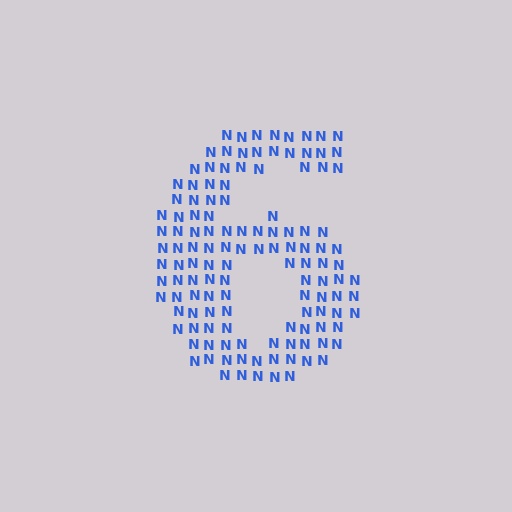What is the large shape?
The large shape is the digit 6.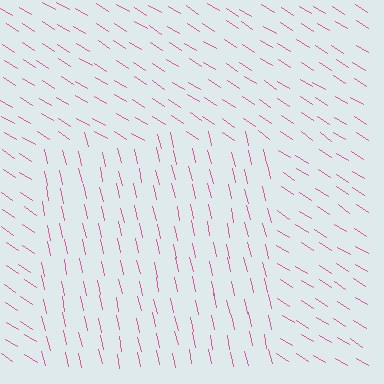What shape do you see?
I see a rectangle.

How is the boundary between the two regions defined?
The boundary is defined purely by a change in line orientation (approximately 45 degrees difference). All lines are the same color and thickness.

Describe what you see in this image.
The image is filled with small pink line segments. A rectangle region in the image has lines oriented differently from the surrounding lines, creating a visible texture boundary.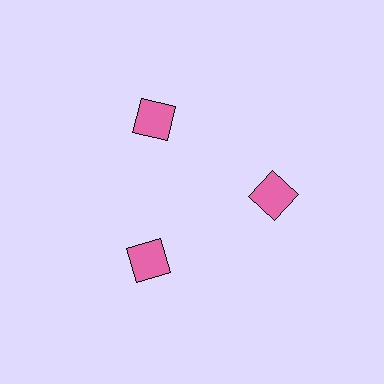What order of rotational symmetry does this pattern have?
This pattern has 3-fold rotational symmetry.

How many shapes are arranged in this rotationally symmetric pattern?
There are 3 shapes, arranged in 3 groups of 1.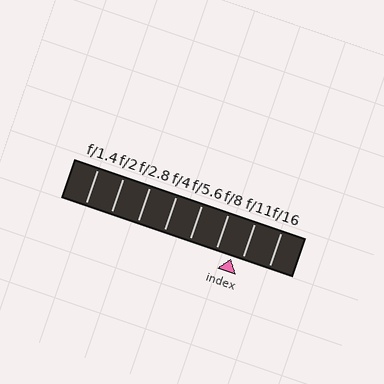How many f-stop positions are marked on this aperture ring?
There are 8 f-stop positions marked.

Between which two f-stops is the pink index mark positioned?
The index mark is between f/8 and f/11.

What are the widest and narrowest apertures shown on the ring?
The widest aperture shown is f/1.4 and the narrowest is f/16.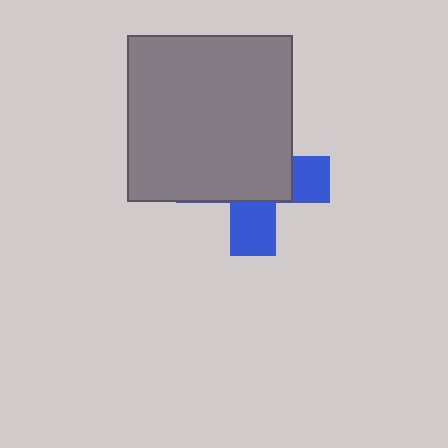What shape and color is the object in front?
The object in front is a gray square.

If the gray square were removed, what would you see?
You would see the complete blue cross.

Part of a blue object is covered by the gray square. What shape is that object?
It is a cross.